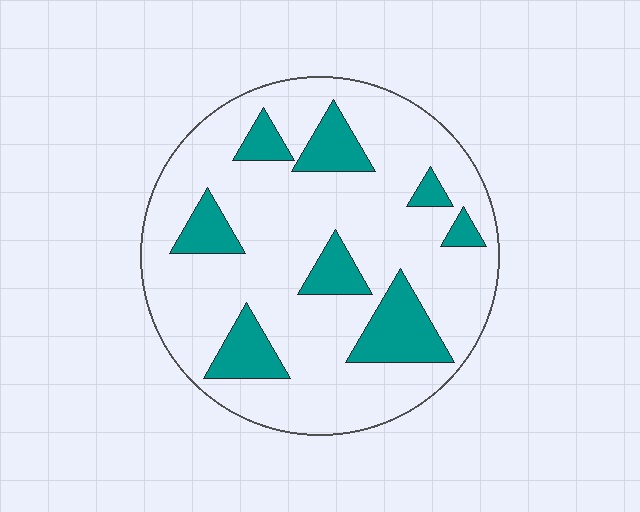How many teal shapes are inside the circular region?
8.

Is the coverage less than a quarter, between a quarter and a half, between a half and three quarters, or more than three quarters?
Less than a quarter.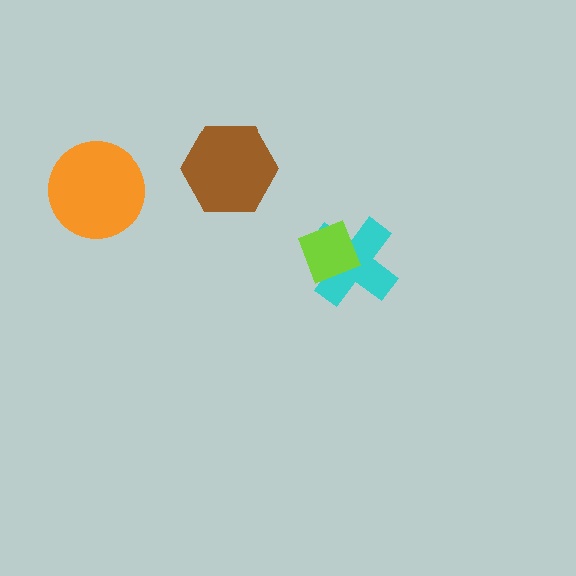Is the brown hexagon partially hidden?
No, no other shape covers it.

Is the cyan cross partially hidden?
Yes, it is partially covered by another shape.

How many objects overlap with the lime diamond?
1 object overlaps with the lime diamond.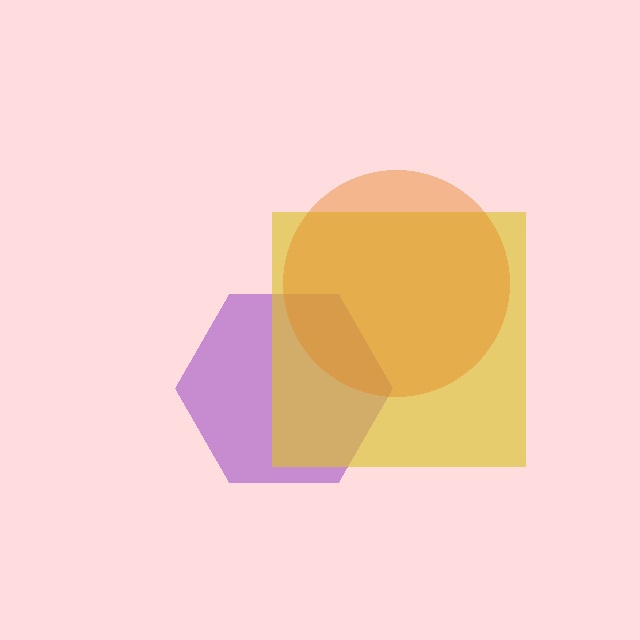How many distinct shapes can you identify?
There are 3 distinct shapes: a purple hexagon, a yellow square, an orange circle.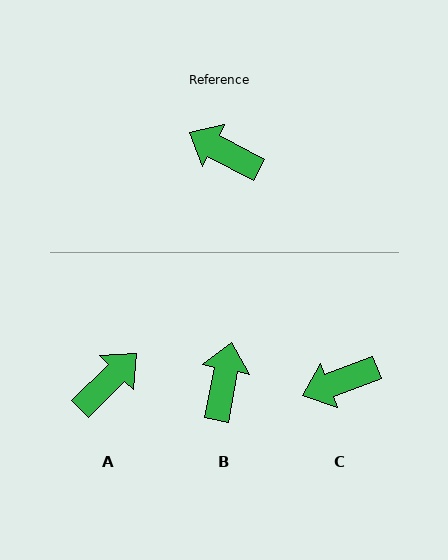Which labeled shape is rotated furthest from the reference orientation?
A, about 107 degrees away.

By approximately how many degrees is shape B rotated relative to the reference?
Approximately 73 degrees clockwise.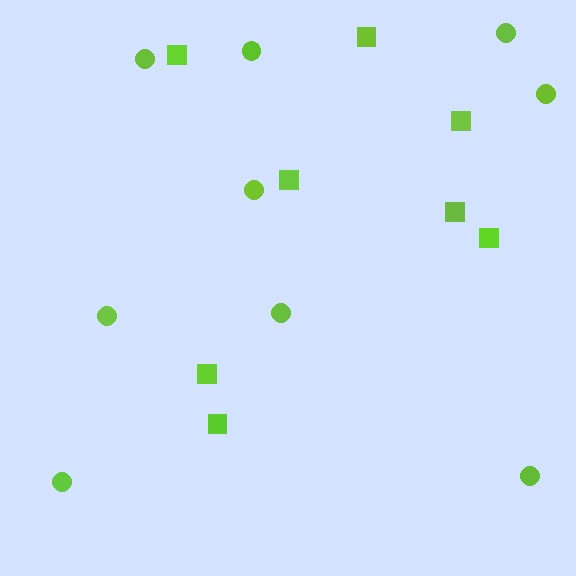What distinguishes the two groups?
There are 2 groups: one group of squares (8) and one group of circles (9).